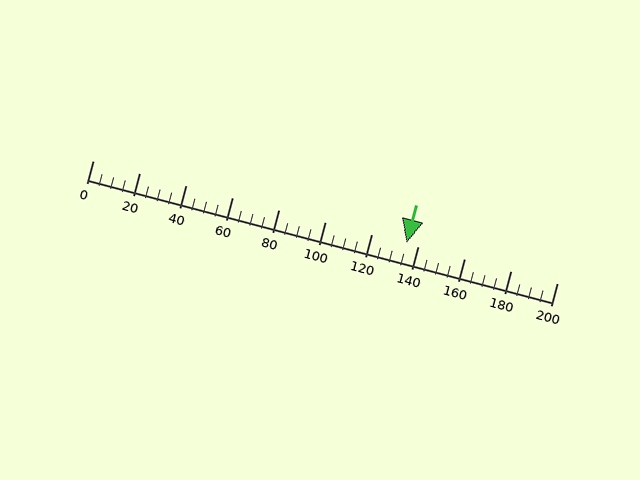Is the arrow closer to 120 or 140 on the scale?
The arrow is closer to 140.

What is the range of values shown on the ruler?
The ruler shows values from 0 to 200.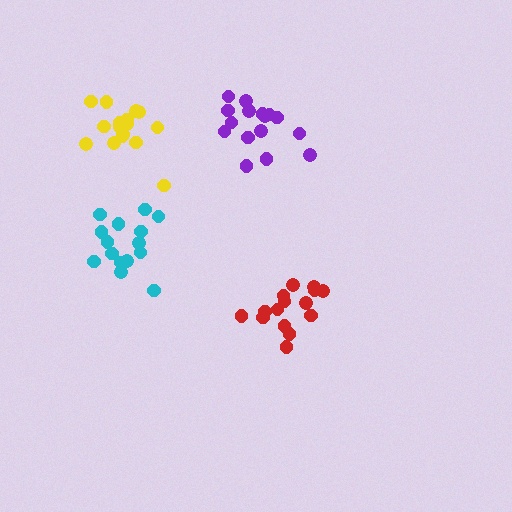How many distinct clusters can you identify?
There are 4 distinct clusters.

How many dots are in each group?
Group 1: 15 dots, Group 2: 16 dots, Group 3: 15 dots, Group 4: 16 dots (62 total).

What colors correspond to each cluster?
The clusters are colored: red, yellow, cyan, purple.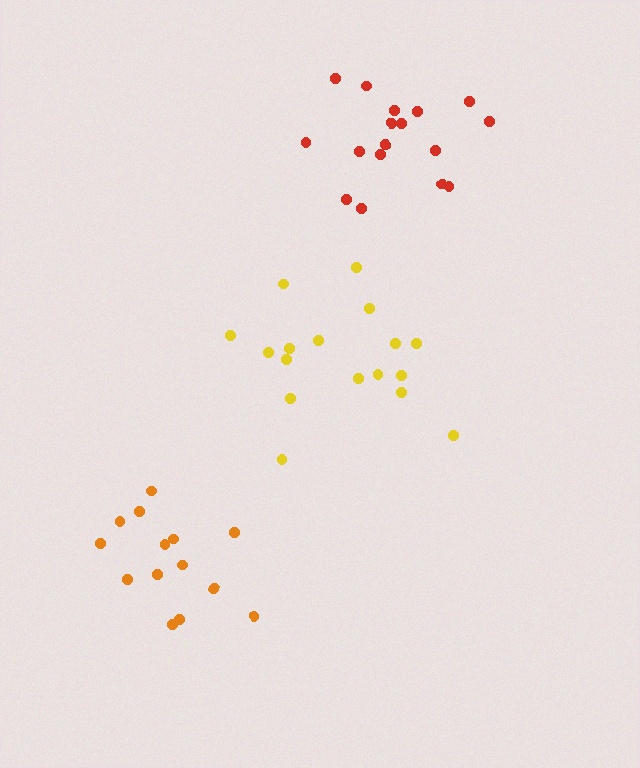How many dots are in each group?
Group 1: 14 dots, Group 2: 17 dots, Group 3: 17 dots (48 total).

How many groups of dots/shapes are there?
There are 3 groups.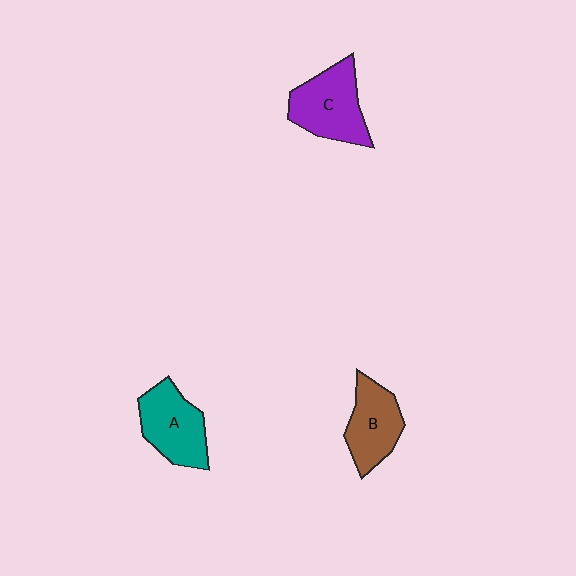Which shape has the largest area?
Shape C (purple).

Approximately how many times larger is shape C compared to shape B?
Approximately 1.2 times.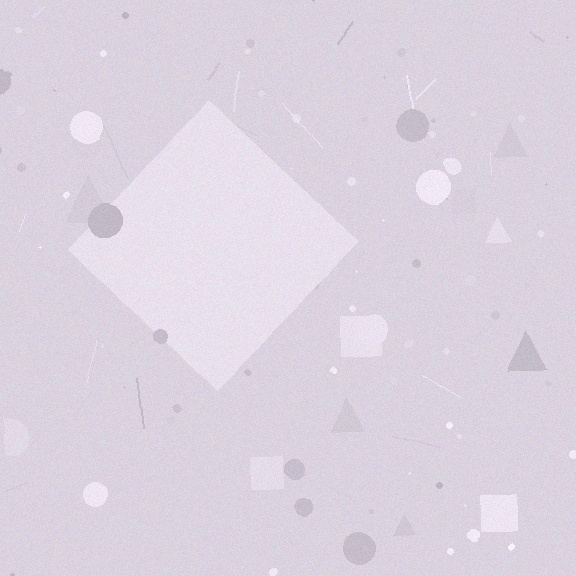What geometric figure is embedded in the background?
A diamond is embedded in the background.